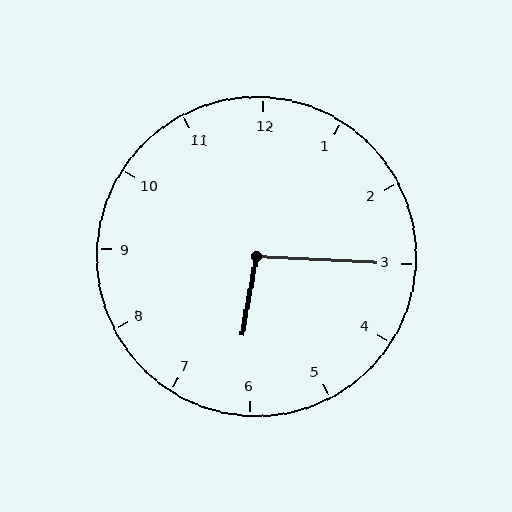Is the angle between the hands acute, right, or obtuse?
It is obtuse.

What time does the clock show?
6:15.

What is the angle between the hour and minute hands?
Approximately 98 degrees.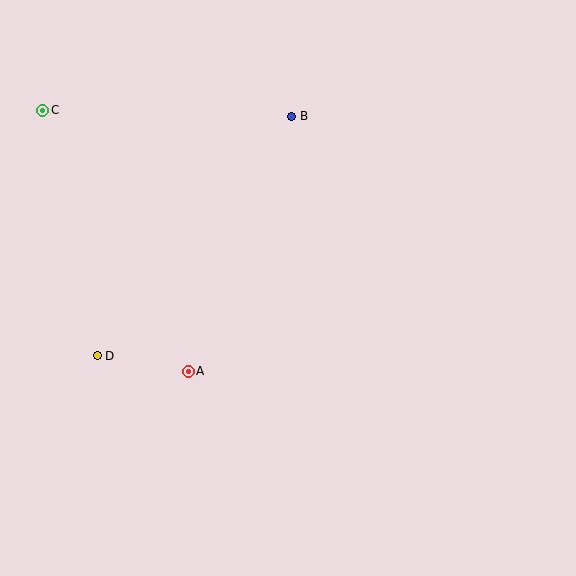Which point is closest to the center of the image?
Point A at (188, 371) is closest to the center.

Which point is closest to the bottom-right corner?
Point A is closest to the bottom-right corner.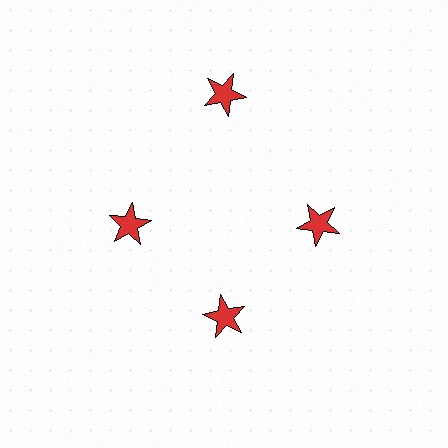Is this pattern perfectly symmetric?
No. The 4 red stars are arranged in a ring, but one element near the 12 o'clock position is pushed outward from the center, breaking the 4-fold rotational symmetry.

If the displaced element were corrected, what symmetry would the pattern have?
It would have 4-fold rotational symmetry — the pattern would map onto itself every 90 degrees.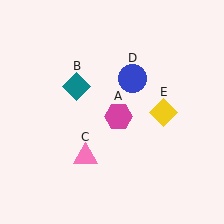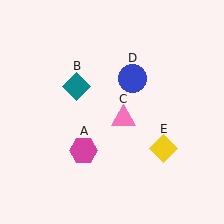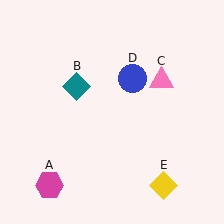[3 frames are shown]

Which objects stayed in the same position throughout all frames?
Teal diamond (object B) and blue circle (object D) remained stationary.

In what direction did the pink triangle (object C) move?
The pink triangle (object C) moved up and to the right.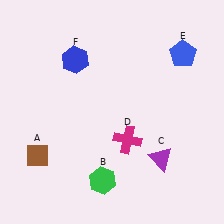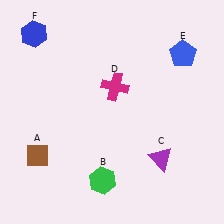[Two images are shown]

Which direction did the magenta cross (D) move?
The magenta cross (D) moved up.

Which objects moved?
The objects that moved are: the magenta cross (D), the blue hexagon (F).